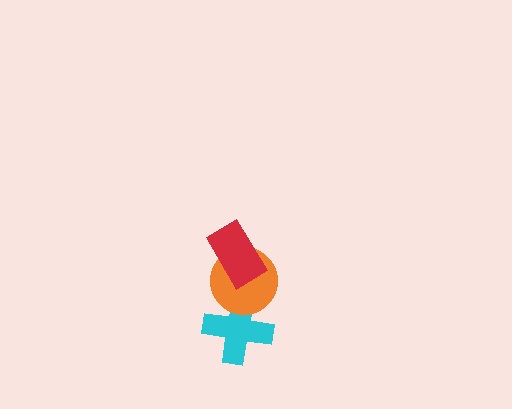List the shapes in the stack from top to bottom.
From top to bottom: the red rectangle, the orange circle, the cyan cross.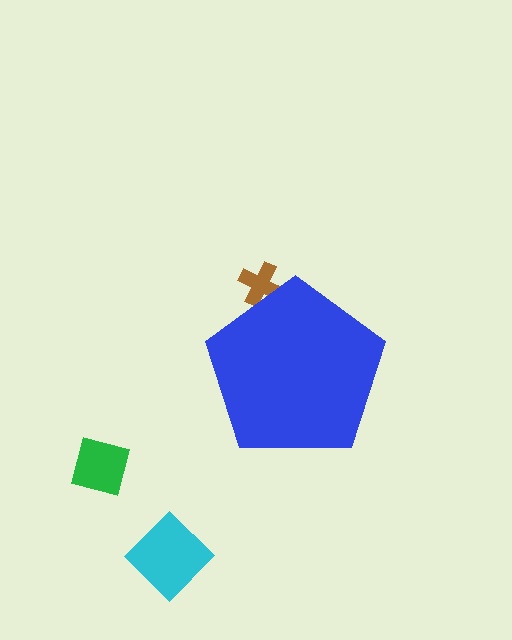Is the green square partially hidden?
No, the green square is fully visible.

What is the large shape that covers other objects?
A blue pentagon.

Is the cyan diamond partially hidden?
No, the cyan diamond is fully visible.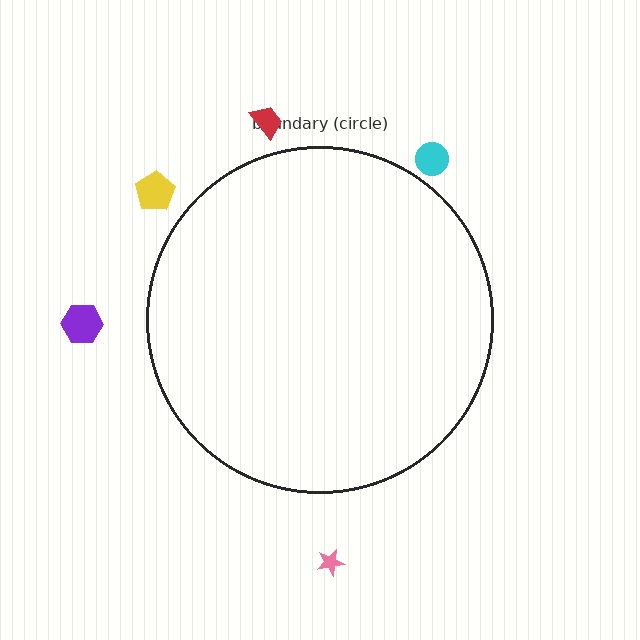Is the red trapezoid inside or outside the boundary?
Outside.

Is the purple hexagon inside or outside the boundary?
Outside.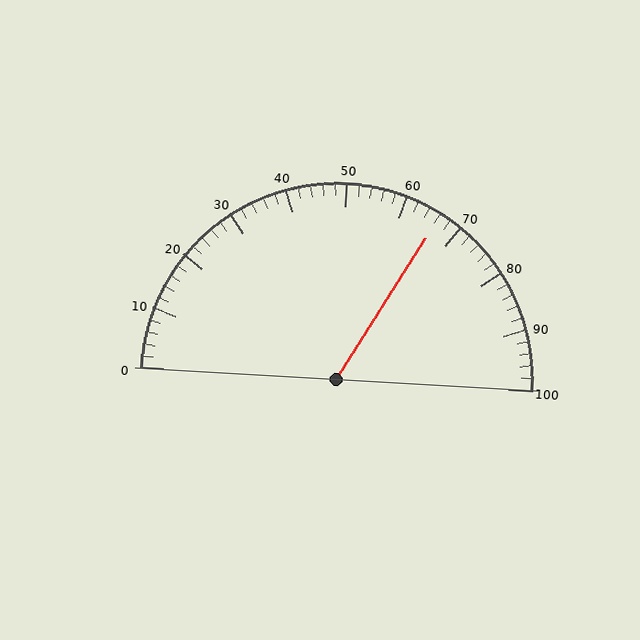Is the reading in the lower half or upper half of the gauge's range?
The reading is in the upper half of the range (0 to 100).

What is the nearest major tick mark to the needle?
The nearest major tick mark is 70.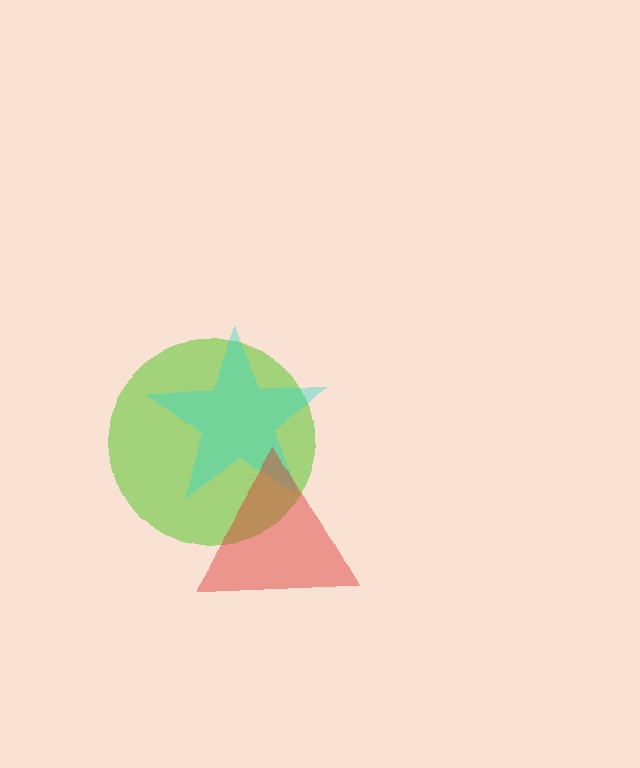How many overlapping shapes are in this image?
There are 3 overlapping shapes in the image.